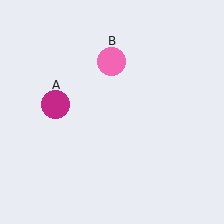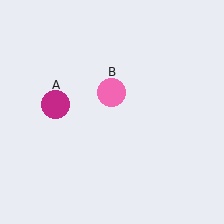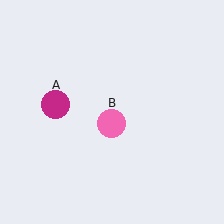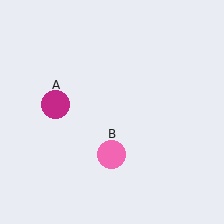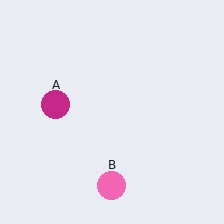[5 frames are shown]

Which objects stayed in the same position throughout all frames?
Magenta circle (object A) remained stationary.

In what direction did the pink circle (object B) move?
The pink circle (object B) moved down.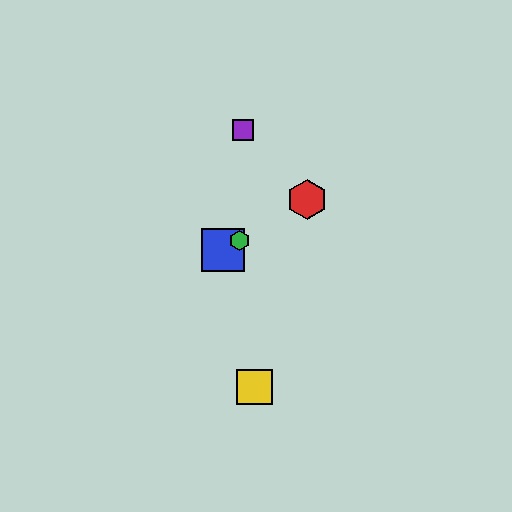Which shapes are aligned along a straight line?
The red hexagon, the blue square, the green hexagon are aligned along a straight line.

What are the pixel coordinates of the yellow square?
The yellow square is at (255, 387).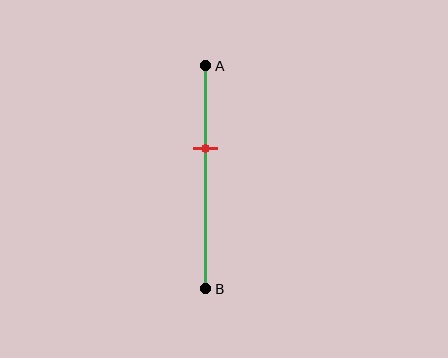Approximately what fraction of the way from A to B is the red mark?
The red mark is approximately 35% of the way from A to B.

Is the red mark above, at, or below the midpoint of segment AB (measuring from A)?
The red mark is above the midpoint of segment AB.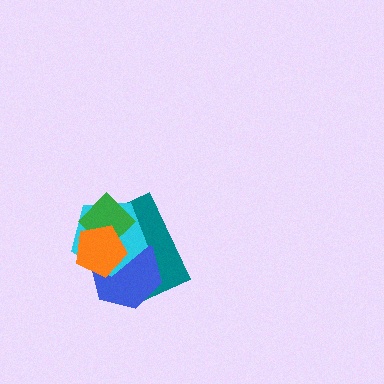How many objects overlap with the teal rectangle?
4 objects overlap with the teal rectangle.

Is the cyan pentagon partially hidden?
Yes, it is partially covered by another shape.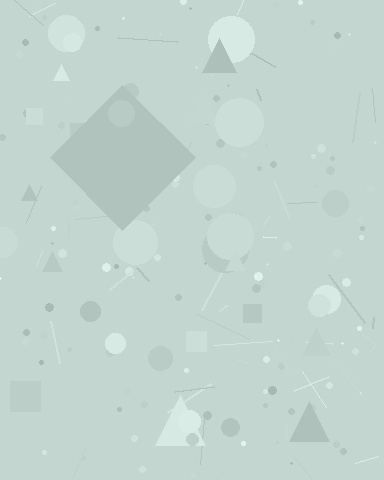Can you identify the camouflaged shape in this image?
The camouflaged shape is a diamond.